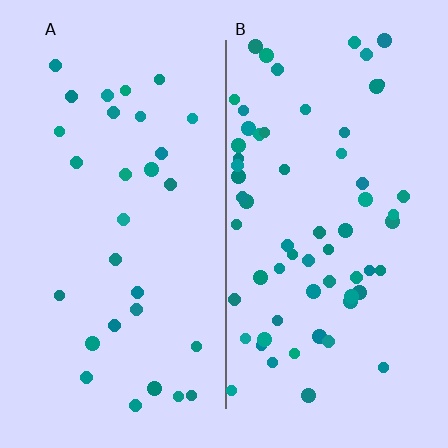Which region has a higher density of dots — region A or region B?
B (the right).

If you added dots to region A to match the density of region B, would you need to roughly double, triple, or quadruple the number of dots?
Approximately double.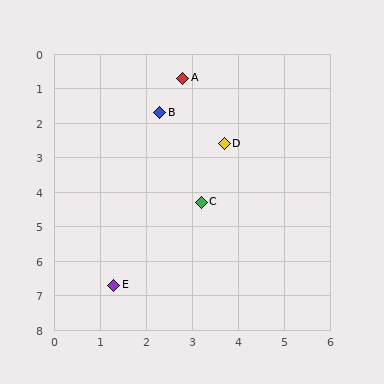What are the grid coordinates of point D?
Point D is at approximately (3.7, 2.6).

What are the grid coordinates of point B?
Point B is at approximately (2.3, 1.7).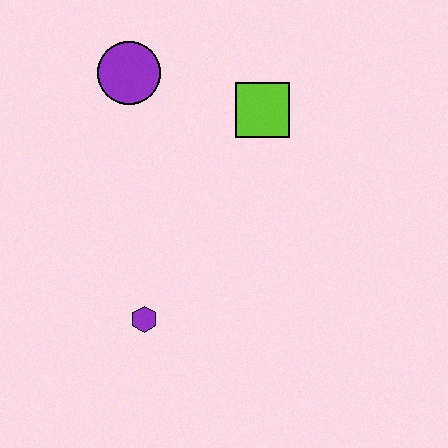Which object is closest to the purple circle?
The lime square is closest to the purple circle.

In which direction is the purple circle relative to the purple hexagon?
The purple circle is above the purple hexagon.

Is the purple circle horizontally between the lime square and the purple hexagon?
No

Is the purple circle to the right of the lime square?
No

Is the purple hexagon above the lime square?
No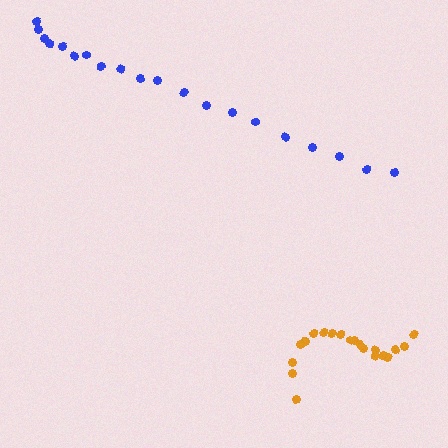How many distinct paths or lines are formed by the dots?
There are 2 distinct paths.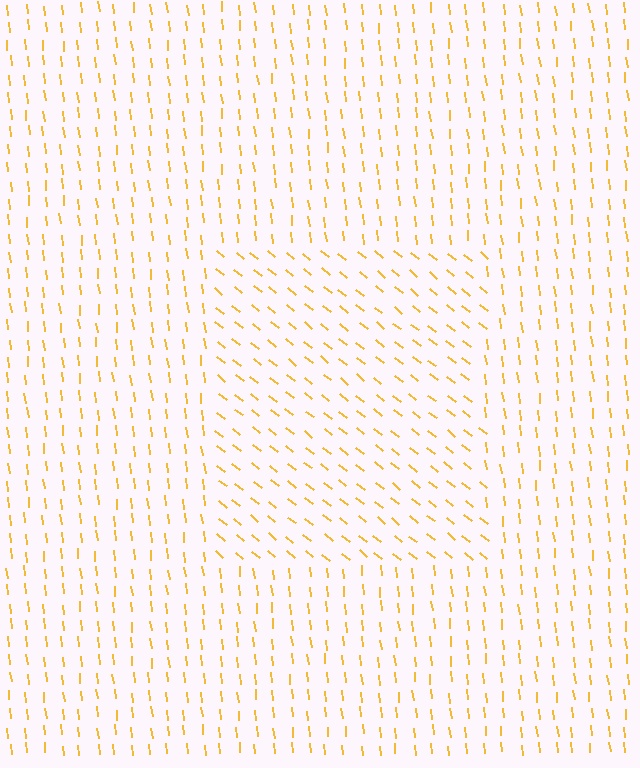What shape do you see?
I see a rectangle.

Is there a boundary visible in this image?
Yes, there is a texture boundary formed by a change in line orientation.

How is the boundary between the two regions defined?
The boundary is defined purely by a change in line orientation (approximately 45 degrees difference). All lines are the same color and thickness.